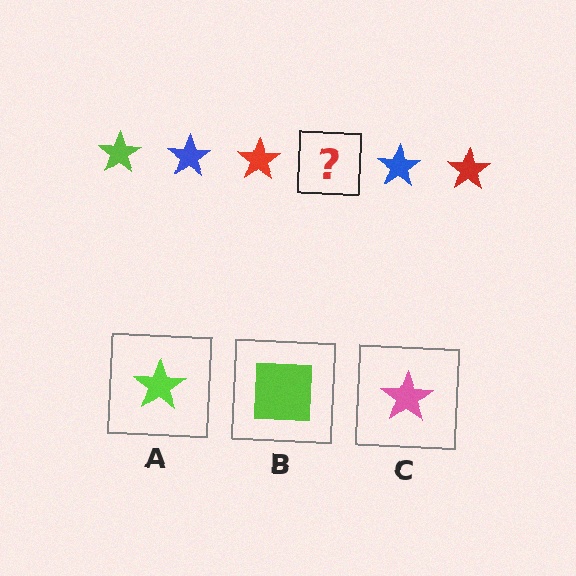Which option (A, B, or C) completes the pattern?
A.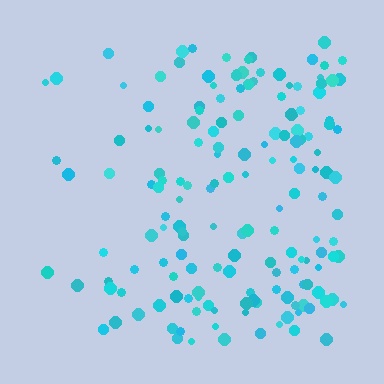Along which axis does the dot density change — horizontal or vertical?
Horizontal.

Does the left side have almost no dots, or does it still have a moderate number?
Still a moderate number, just noticeably fewer than the right.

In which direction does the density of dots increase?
From left to right, with the right side densest.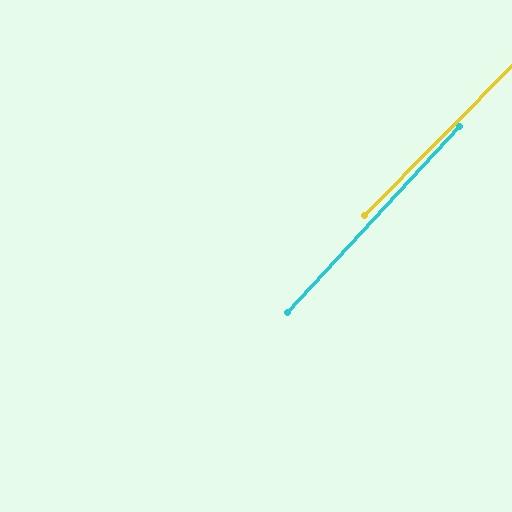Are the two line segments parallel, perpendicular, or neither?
Parallel — their directions differ by only 1.9°.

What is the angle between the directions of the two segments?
Approximately 2 degrees.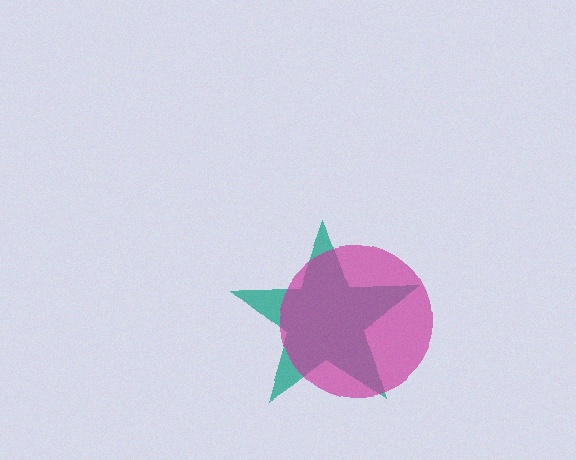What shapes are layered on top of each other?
The layered shapes are: a teal star, a magenta circle.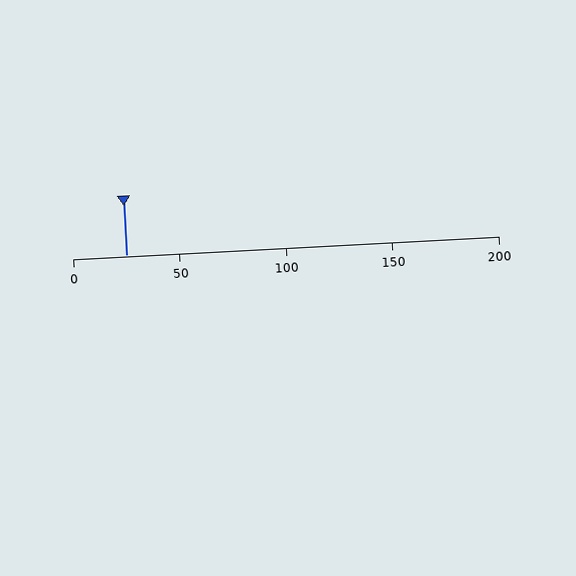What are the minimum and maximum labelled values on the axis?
The axis runs from 0 to 200.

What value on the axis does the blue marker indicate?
The marker indicates approximately 25.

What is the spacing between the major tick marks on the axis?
The major ticks are spaced 50 apart.